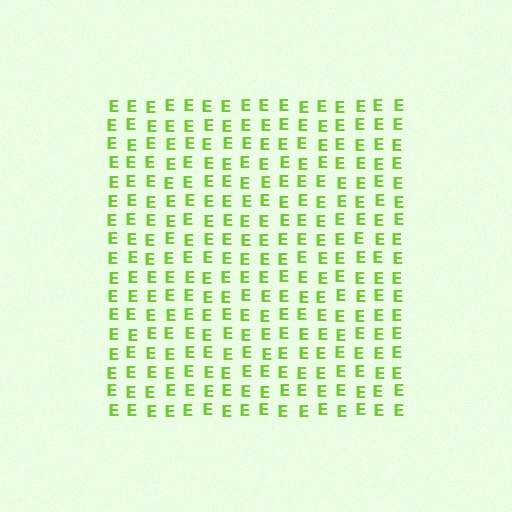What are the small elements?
The small elements are letter E's.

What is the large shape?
The large shape is a square.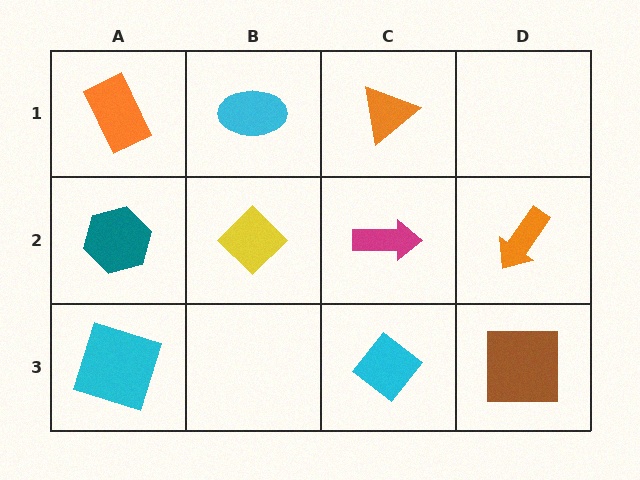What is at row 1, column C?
An orange triangle.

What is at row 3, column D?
A brown square.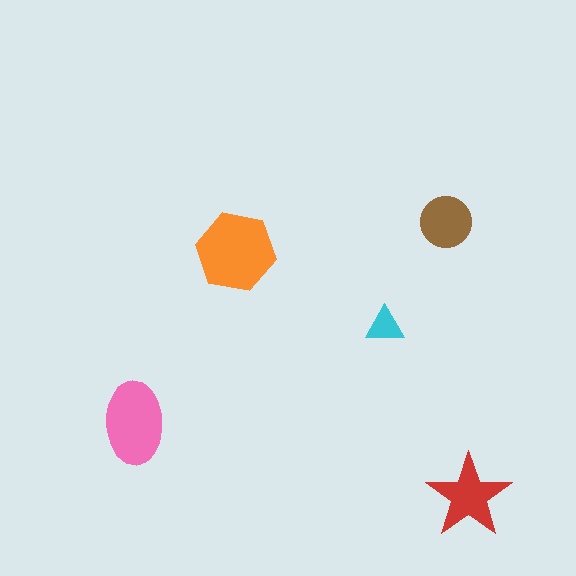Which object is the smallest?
The cyan triangle.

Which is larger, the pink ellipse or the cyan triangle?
The pink ellipse.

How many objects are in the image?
There are 5 objects in the image.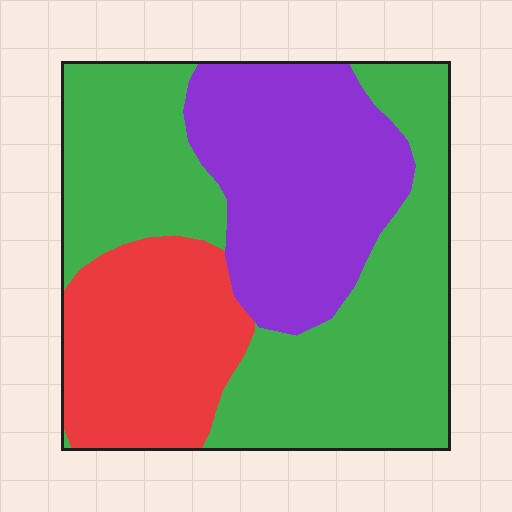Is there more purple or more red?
Purple.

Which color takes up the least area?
Red, at roughly 20%.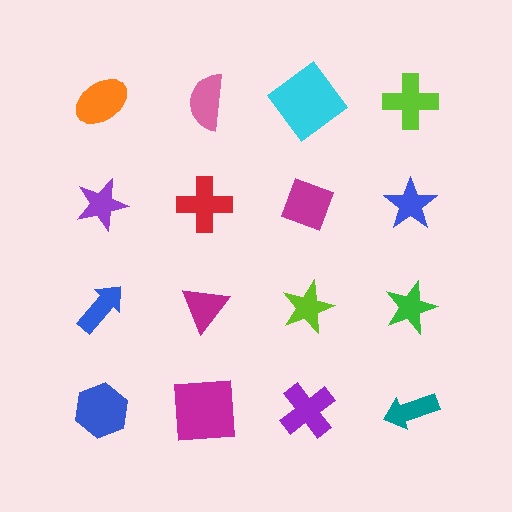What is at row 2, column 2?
A red cross.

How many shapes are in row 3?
4 shapes.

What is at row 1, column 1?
An orange ellipse.